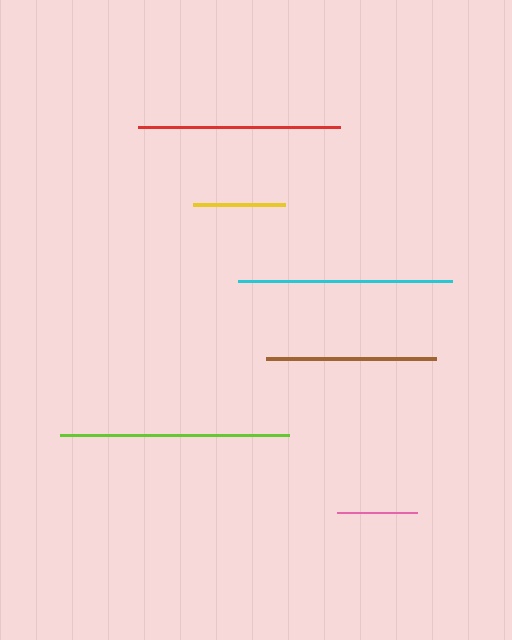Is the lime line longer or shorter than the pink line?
The lime line is longer than the pink line.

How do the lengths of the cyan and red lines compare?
The cyan and red lines are approximately the same length.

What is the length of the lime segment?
The lime segment is approximately 229 pixels long.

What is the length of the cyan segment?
The cyan segment is approximately 214 pixels long.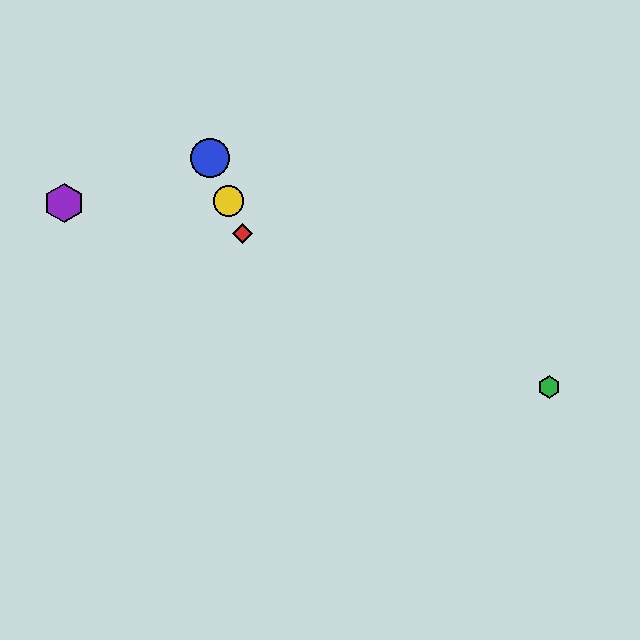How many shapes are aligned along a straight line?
3 shapes (the red diamond, the blue circle, the yellow circle) are aligned along a straight line.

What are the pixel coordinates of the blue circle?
The blue circle is at (210, 158).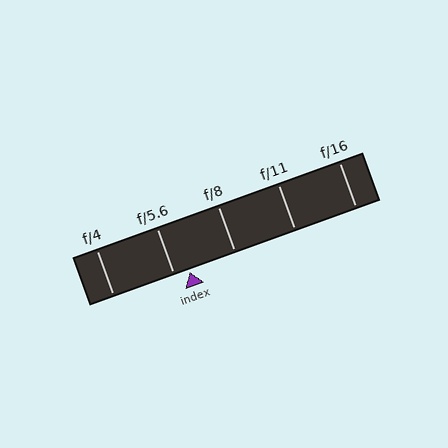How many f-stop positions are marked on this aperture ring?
There are 5 f-stop positions marked.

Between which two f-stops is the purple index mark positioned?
The index mark is between f/5.6 and f/8.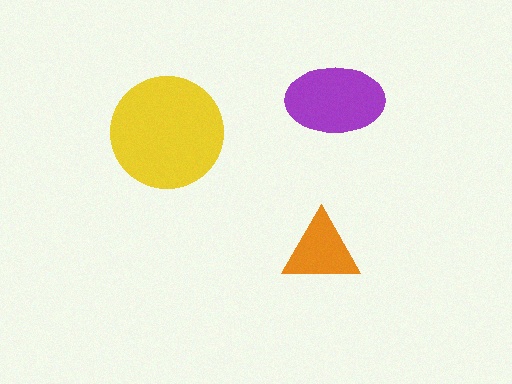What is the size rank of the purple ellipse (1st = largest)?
2nd.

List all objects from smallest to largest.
The orange triangle, the purple ellipse, the yellow circle.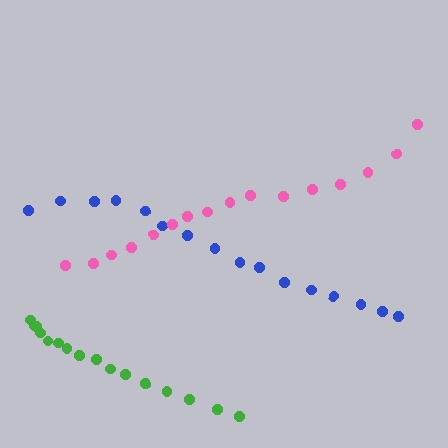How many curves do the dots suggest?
There are 3 distinct paths.